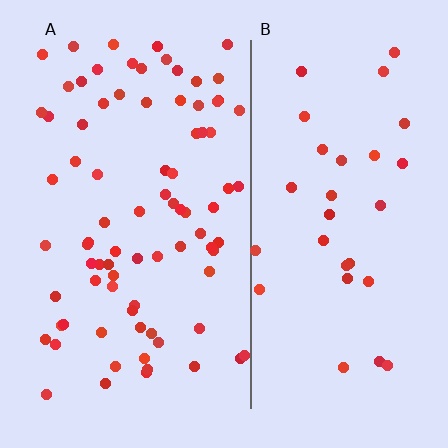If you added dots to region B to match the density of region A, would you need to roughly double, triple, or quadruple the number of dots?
Approximately triple.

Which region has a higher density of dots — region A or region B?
A (the left).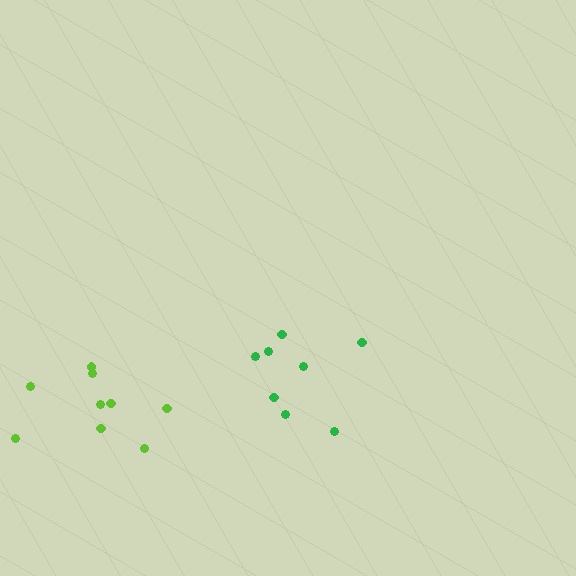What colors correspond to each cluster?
The clusters are colored: green, lime.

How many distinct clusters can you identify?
There are 2 distinct clusters.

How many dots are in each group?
Group 1: 8 dots, Group 2: 9 dots (17 total).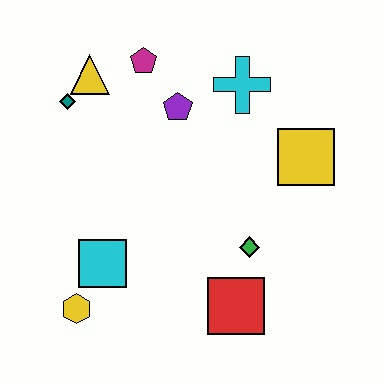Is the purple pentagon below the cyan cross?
Yes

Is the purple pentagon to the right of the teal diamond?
Yes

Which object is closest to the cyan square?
The yellow hexagon is closest to the cyan square.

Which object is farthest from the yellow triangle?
The red square is farthest from the yellow triangle.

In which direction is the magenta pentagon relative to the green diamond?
The magenta pentagon is above the green diamond.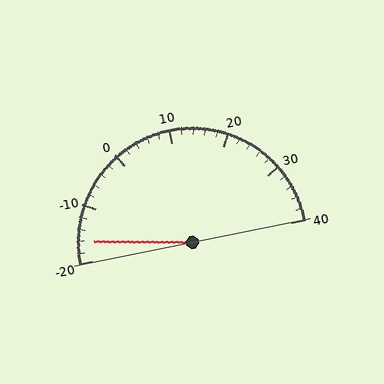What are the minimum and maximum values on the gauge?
The gauge ranges from -20 to 40.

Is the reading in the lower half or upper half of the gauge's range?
The reading is in the lower half of the range (-20 to 40).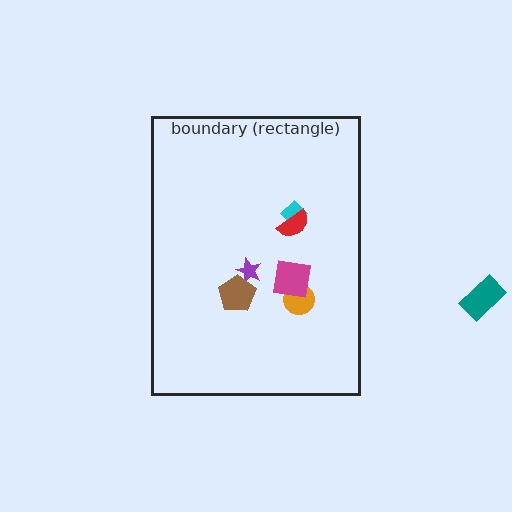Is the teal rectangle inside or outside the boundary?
Outside.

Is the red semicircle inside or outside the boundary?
Inside.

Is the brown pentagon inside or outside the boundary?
Inside.